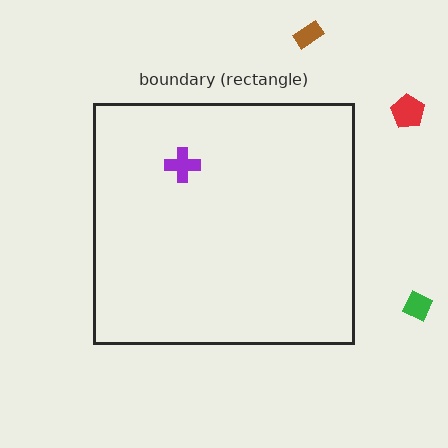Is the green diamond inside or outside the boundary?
Outside.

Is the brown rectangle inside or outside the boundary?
Outside.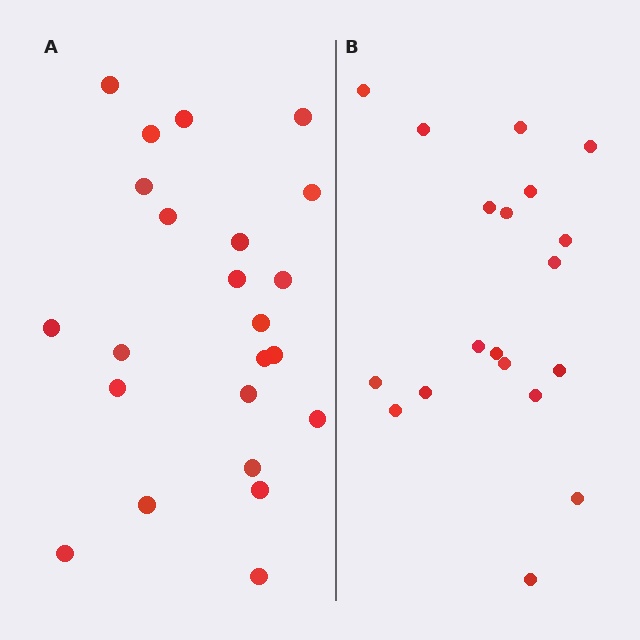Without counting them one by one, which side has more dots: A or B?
Region A (the left region) has more dots.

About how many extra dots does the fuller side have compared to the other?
Region A has about 4 more dots than region B.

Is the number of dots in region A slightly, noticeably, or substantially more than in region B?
Region A has only slightly more — the two regions are fairly close. The ratio is roughly 1.2 to 1.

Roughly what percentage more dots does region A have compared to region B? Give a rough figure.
About 20% more.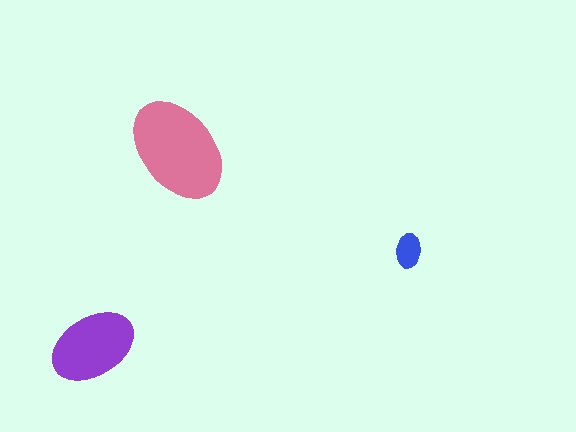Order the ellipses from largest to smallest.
the pink one, the purple one, the blue one.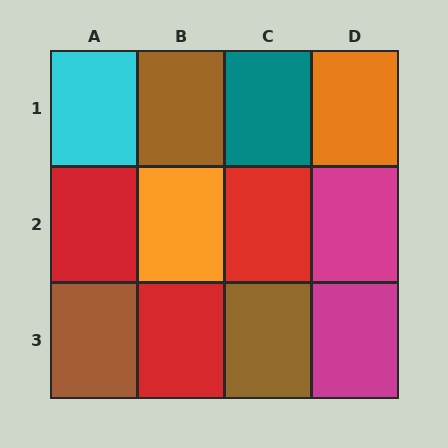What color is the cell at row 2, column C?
Red.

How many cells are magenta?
2 cells are magenta.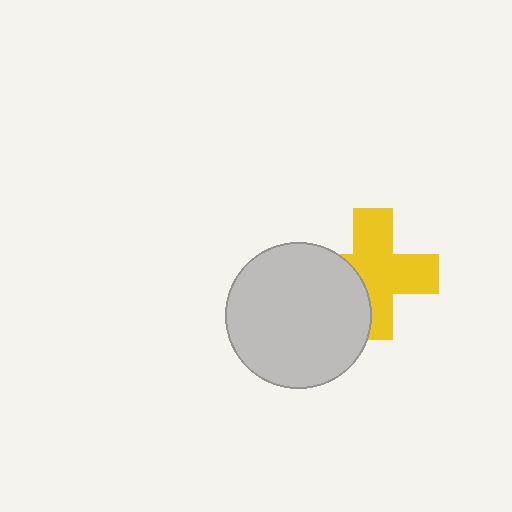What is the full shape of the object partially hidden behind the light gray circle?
The partially hidden object is a yellow cross.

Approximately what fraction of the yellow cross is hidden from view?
Roughly 31% of the yellow cross is hidden behind the light gray circle.